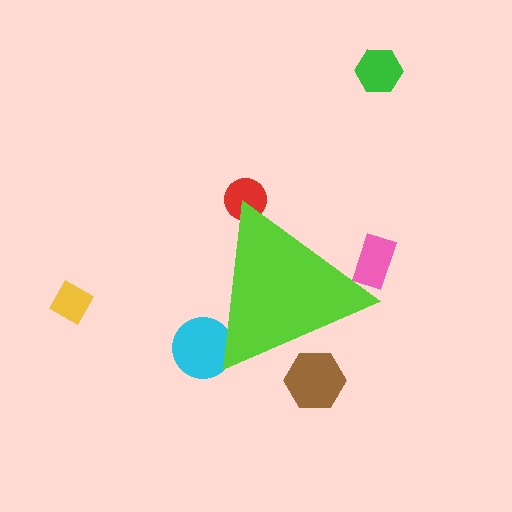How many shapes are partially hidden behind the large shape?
4 shapes are partially hidden.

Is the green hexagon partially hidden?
No, the green hexagon is fully visible.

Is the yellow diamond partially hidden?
No, the yellow diamond is fully visible.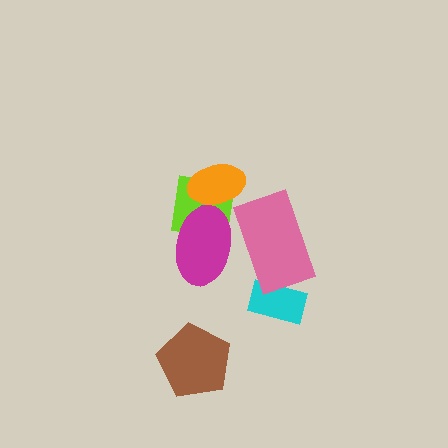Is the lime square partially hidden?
Yes, it is partially covered by another shape.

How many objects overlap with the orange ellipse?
2 objects overlap with the orange ellipse.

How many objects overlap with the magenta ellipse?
3 objects overlap with the magenta ellipse.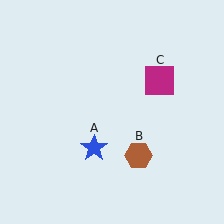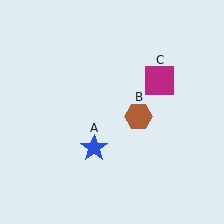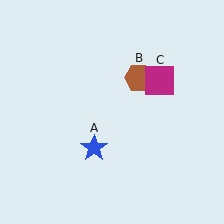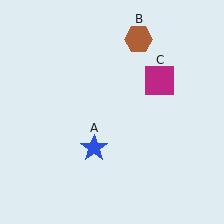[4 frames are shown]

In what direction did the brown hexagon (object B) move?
The brown hexagon (object B) moved up.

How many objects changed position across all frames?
1 object changed position: brown hexagon (object B).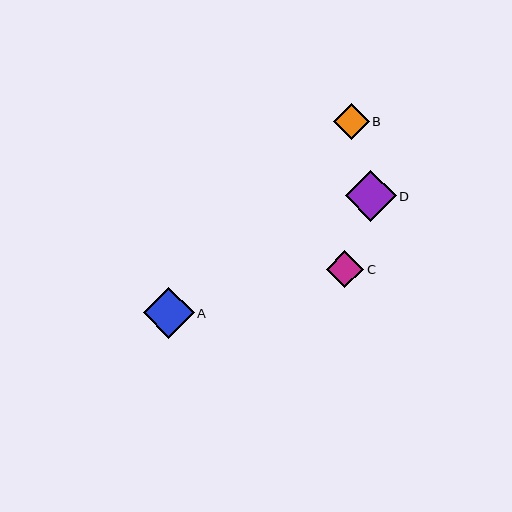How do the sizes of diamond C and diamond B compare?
Diamond C and diamond B are approximately the same size.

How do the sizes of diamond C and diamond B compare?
Diamond C and diamond B are approximately the same size.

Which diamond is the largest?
Diamond A is the largest with a size of approximately 51 pixels.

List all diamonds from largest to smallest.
From largest to smallest: A, D, C, B.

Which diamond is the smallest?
Diamond B is the smallest with a size of approximately 36 pixels.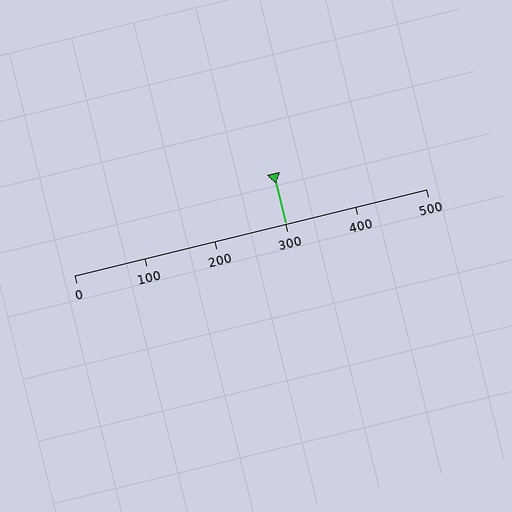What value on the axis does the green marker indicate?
The marker indicates approximately 300.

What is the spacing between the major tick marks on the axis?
The major ticks are spaced 100 apart.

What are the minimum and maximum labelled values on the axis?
The axis runs from 0 to 500.